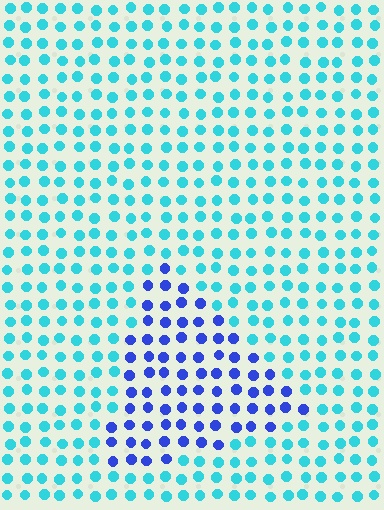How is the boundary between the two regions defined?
The boundary is defined purely by a slight shift in hue (about 50 degrees). Spacing, size, and orientation are identical on both sides.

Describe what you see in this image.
The image is filled with small cyan elements in a uniform arrangement. A triangle-shaped region is visible where the elements are tinted to a slightly different hue, forming a subtle color boundary.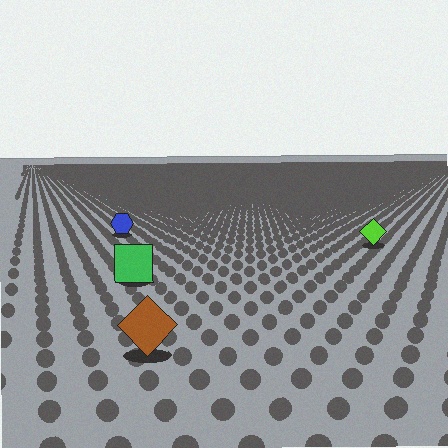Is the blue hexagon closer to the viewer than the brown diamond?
No. The brown diamond is closer — you can tell from the texture gradient: the ground texture is coarser near it.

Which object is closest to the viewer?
The brown diamond is closest. The texture marks near it are larger and more spread out.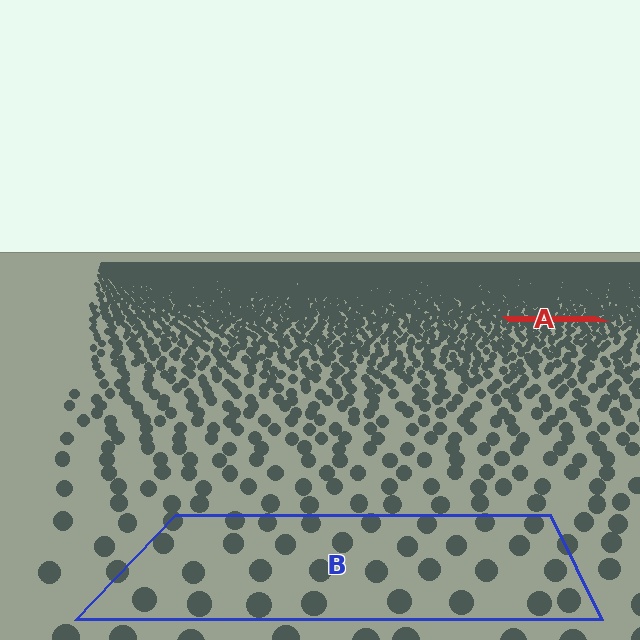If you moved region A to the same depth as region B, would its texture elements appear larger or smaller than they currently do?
They would appear larger. At a closer depth, the same texture elements are projected at a bigger on-screen size.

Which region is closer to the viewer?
Region B is closer. The texture elements there are larger and more spread out.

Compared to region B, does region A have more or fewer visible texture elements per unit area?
Region A has more texture elements per unit area — they are packed more densely because it is farther away.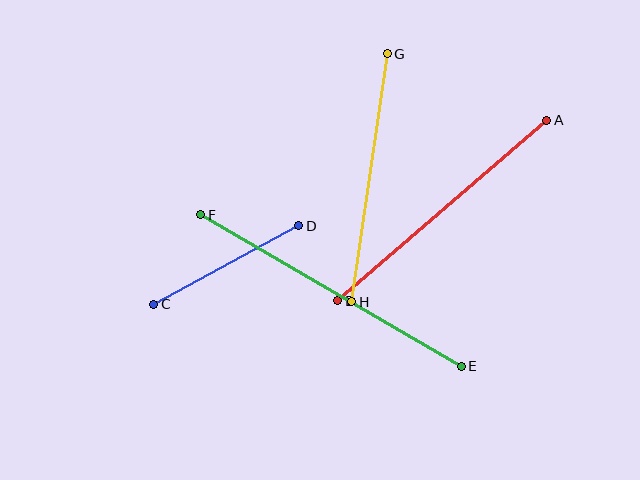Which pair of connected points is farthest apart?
Points E and F are farthest apart.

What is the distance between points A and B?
The distance is approximately 276 pixels.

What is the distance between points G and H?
The distance is approximately 251 pixels.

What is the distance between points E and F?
The distance is approximately 302 pixels.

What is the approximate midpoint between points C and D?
The midpoint is at approximately (226, 265) pixels.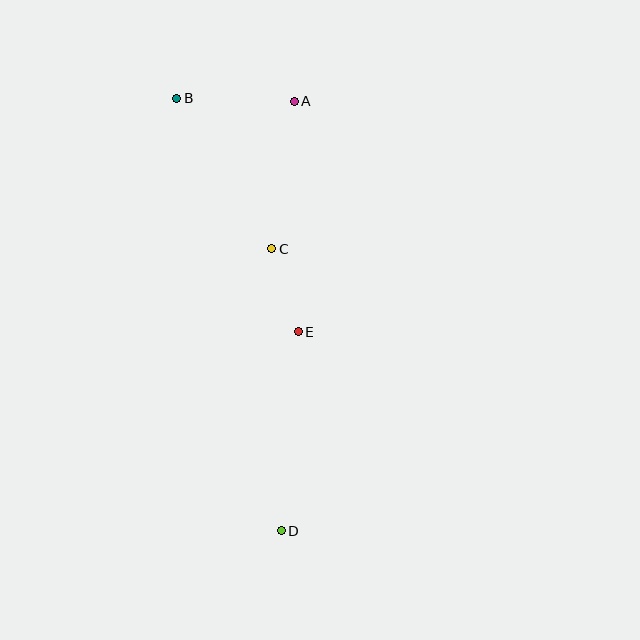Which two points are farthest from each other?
Points B and D are farthest from each other.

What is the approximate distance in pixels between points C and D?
The distance between C and D is approximately 282 pixels.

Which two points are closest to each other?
Points C and E are closest to each other.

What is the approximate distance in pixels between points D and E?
The distance between D and E is approximately 199 pixels.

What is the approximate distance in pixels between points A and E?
The distance between A and E is approximately 230 pixels.